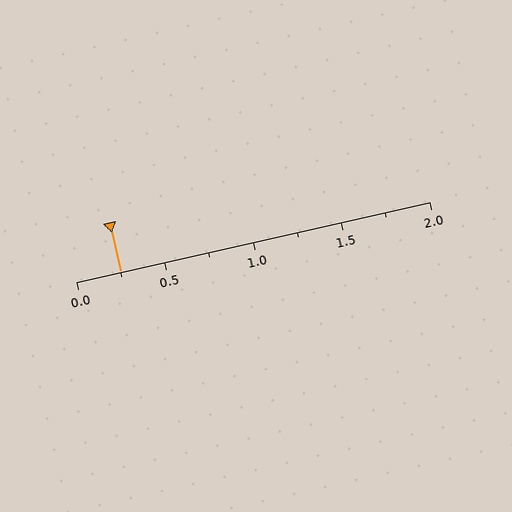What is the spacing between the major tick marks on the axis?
The major ticks are spaced 0.5 apart.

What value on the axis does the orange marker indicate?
The marker indicates approximately 0.25.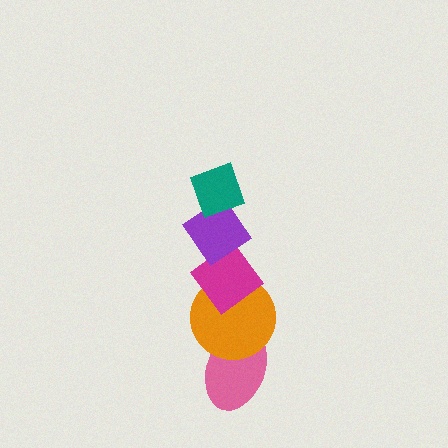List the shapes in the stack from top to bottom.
From top to bottom: the teal diamond, the purple diamond, the magenta diamond, the orange circle, the pink ellipse.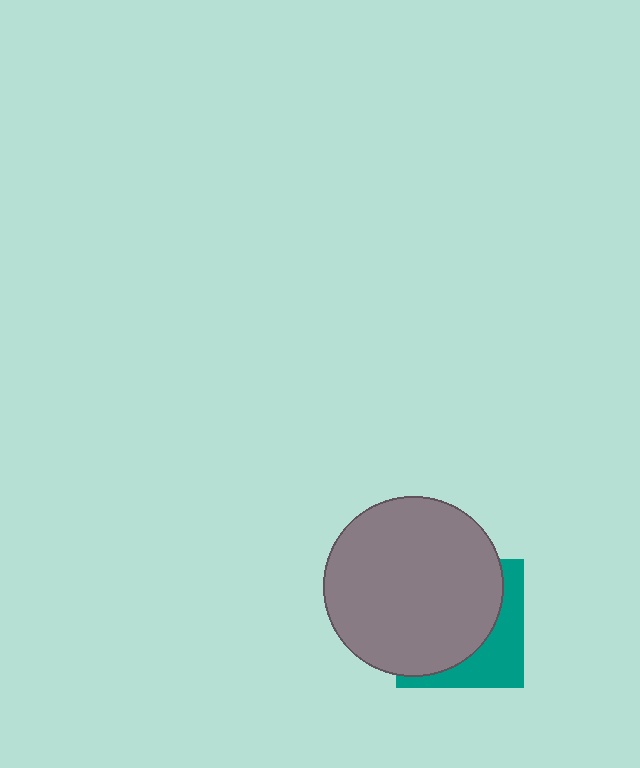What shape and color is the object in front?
The object in front is a gray circle.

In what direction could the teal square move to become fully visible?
The teal square could move toward the lower-right. That would shift it out from behind the gray circle entirely.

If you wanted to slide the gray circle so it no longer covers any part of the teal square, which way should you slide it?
Slide it toward the upper-left — that is the most direct way to separate the two shapes.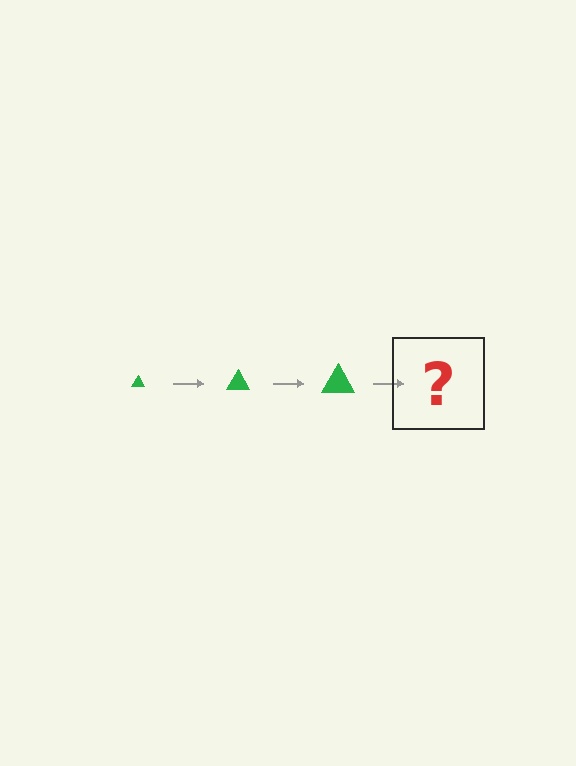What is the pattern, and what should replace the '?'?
The pattern is that the triangle gets progressively larger each step. The '?' should be a green triangle, larger than the previous one.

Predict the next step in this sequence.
The next step is a green triangle, larger than the previous one.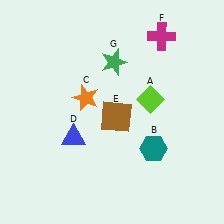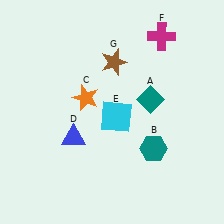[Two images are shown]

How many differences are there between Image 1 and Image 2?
There are 3 differences between the two images.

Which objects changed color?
A changed from lime to teal. E changed from brown to cyan. G changed from green to brown.